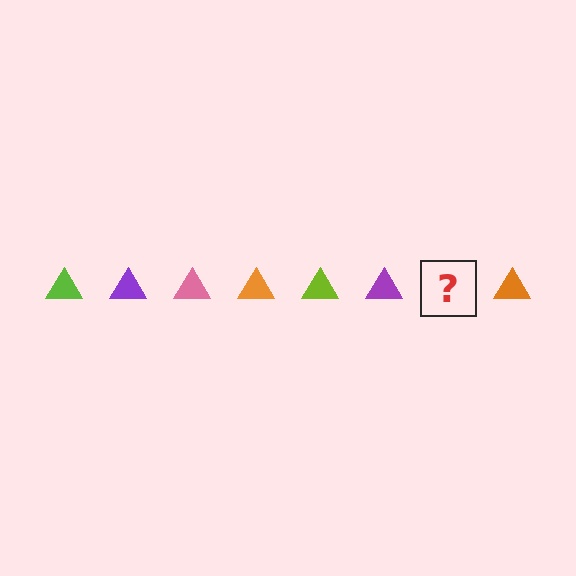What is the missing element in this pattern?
The missing element is a pink triangle.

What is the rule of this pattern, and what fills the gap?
The rule is that the pattern cycles through lime, purple, pink, orange triangles. The gap should be filled with a pink triangle.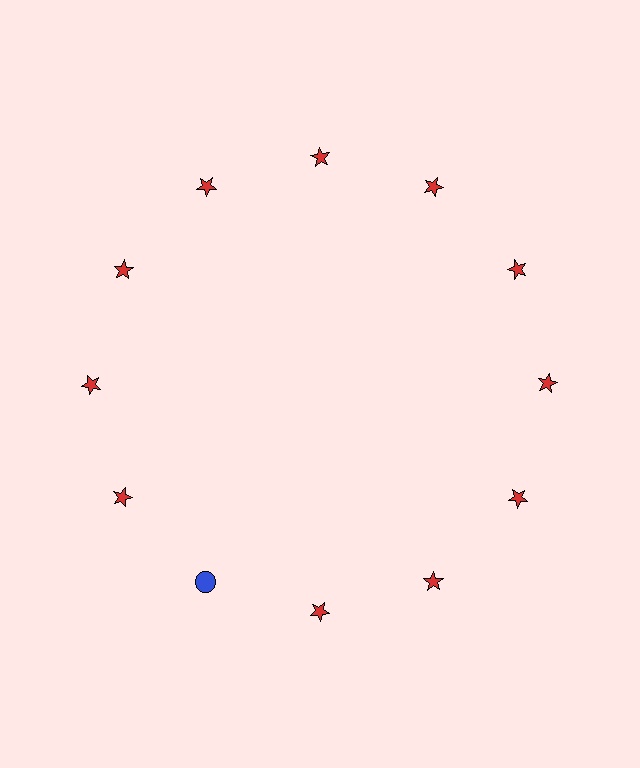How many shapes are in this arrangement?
There are 12 shapes arranged in a ring pattern.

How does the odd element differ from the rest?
It differs in both color (blue instead of red) and shape (circle instead of star).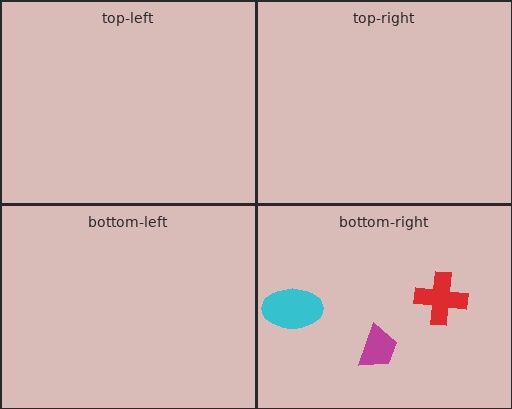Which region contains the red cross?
The bottom-right region.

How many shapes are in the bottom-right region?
3.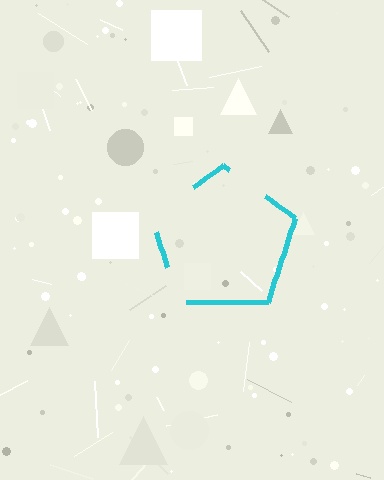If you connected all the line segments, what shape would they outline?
They would outline a pentagon.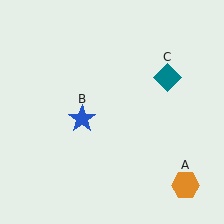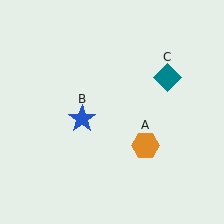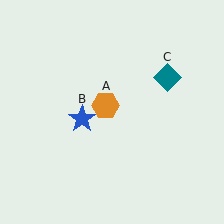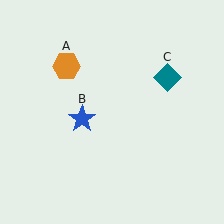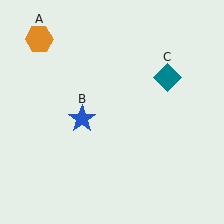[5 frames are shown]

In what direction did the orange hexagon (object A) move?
The orange hexagon (object A) moved up and to the left.